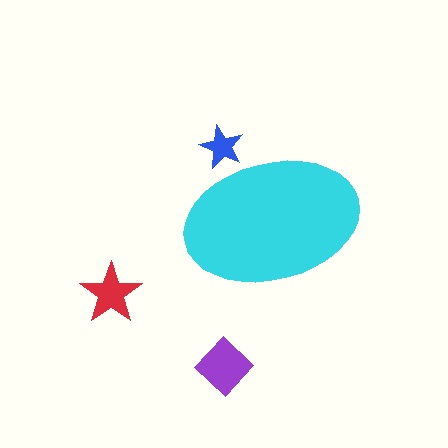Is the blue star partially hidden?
Yes, the blue star is partially hidden behind the cyan ellipse.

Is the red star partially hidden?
No, the red star is fully visible.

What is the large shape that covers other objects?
A cyan ellipse.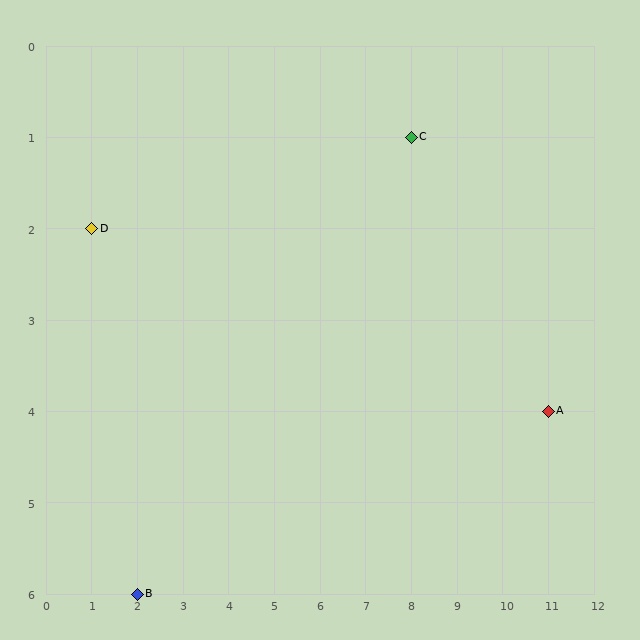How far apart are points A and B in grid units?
Points A and B are 9 columns and 2 rows apart (about 9.2 grid units diagonally).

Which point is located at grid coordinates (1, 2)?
Point D is at (1, 2).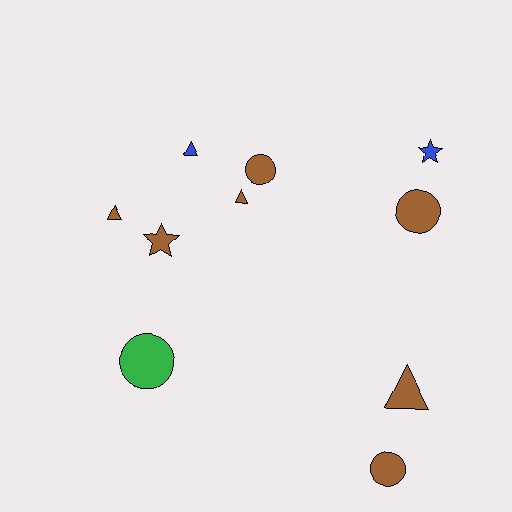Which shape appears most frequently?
Circle, with 4 objects.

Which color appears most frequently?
Brown, with 7 objects.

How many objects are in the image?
There are 10 objects.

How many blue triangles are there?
There is 1 blue triangle.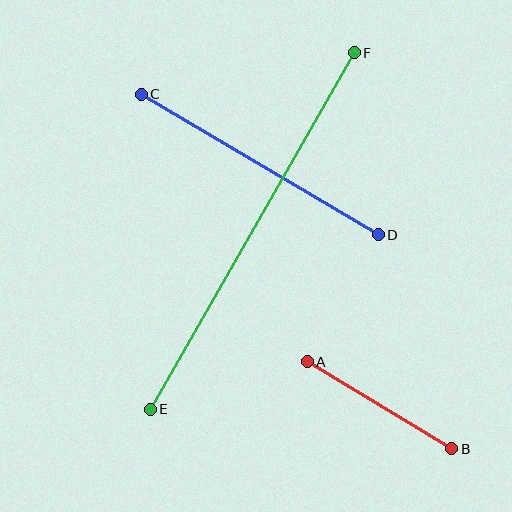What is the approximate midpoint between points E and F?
The midpoint is at approximately (252, 231) pixels.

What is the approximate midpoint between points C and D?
The midpoint is at approximately (260, 165) pixels.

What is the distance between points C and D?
The distance is approximately 276 pixels.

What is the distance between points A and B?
The distance is approximately 168 pixels.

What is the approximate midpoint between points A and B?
The midpoint is at approximately (380, 405) pixels.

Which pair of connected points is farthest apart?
Points E and F are farthest apart.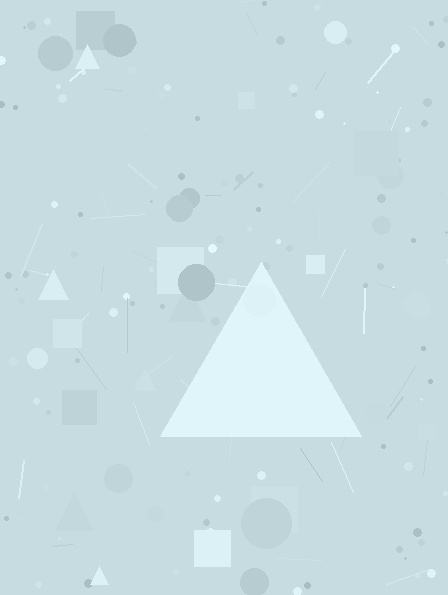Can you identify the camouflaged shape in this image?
The camouflaged shape is a triangle.